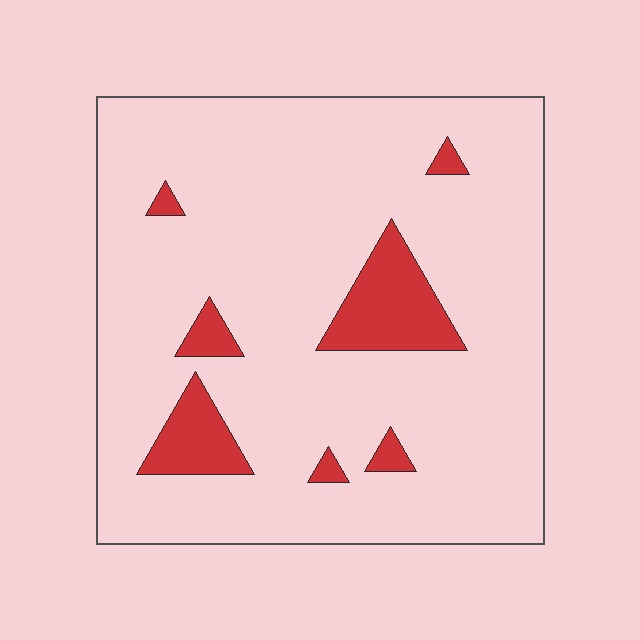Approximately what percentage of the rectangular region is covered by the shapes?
Approximately 10%.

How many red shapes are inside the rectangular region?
7.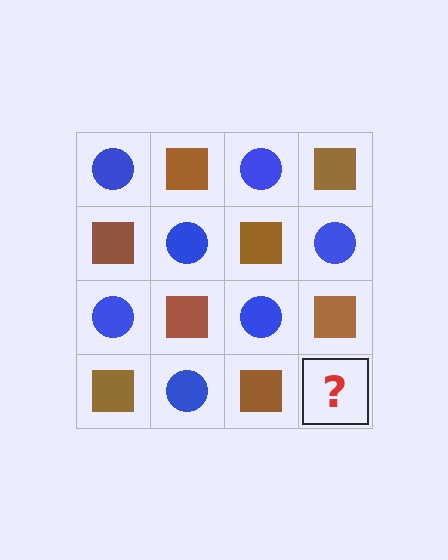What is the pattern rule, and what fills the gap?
The rule is that it alternates blue circle and brown square in a checkerboard pattern. The gap should be filled with a blue circle.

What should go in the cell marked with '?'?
The missing cell should contain a blue circle.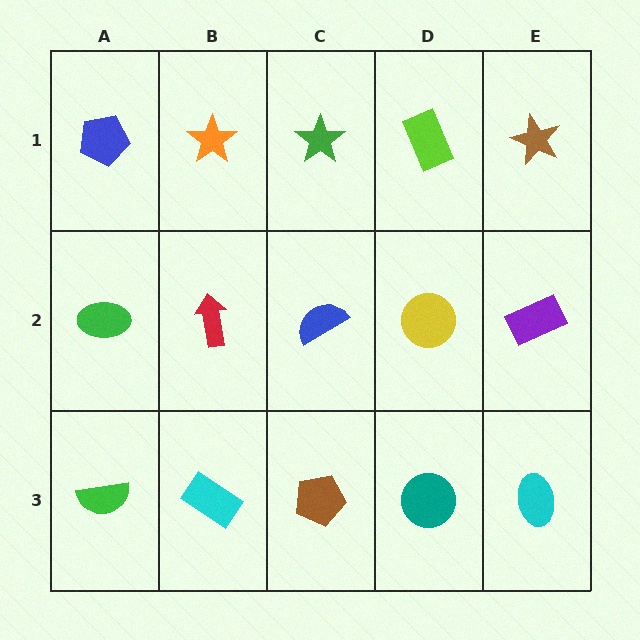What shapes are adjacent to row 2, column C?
A green star (row 1, column C), a brown pentagon (row 3, column C), a red arrow (row 2, column B), a yellow circle (row 2, column D).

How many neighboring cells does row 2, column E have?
3.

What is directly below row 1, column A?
A green ellipse.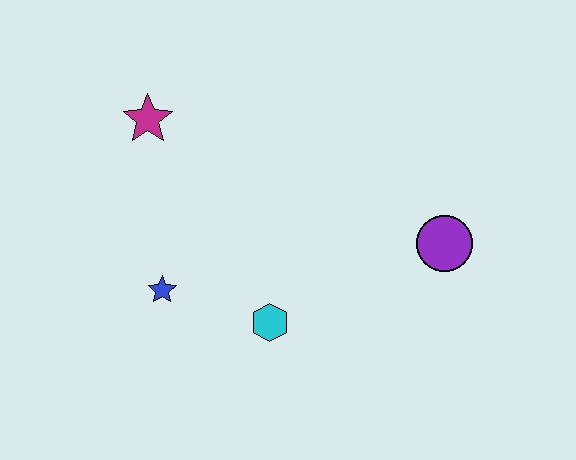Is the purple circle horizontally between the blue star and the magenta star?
No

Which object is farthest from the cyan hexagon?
The magenta star is farthest from the cyan hexagon.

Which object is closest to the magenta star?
The blue star is closest to the magenta star.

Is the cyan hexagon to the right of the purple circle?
No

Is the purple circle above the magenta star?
No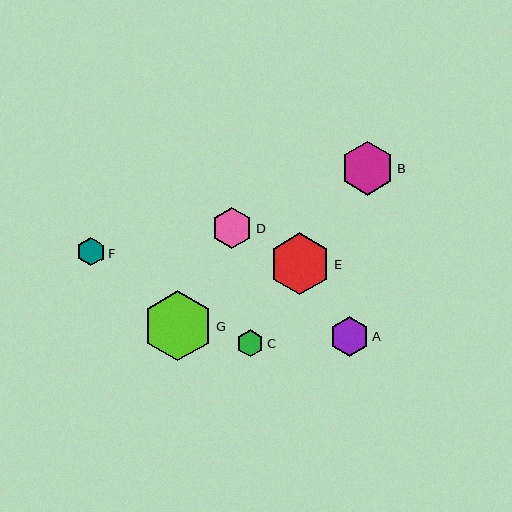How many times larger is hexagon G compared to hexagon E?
Hexagon G is approximately 1.1 times the size of hexagon E.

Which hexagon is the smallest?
Hexagon C is the smallest with a size of approximately 27 pixels.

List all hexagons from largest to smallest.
From largest to smallest: G, E, B, D, A, F, C.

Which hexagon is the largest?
Hexagon G is the largest with a size of approximately 70 pixels.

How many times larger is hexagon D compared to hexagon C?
Hexagon D is approximately 1.5 times the size of hexagon C.